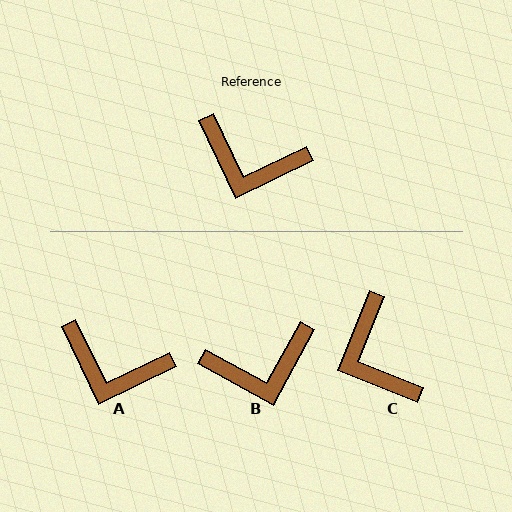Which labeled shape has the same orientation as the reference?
A.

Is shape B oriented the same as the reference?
No, it is off by about 36 degrees.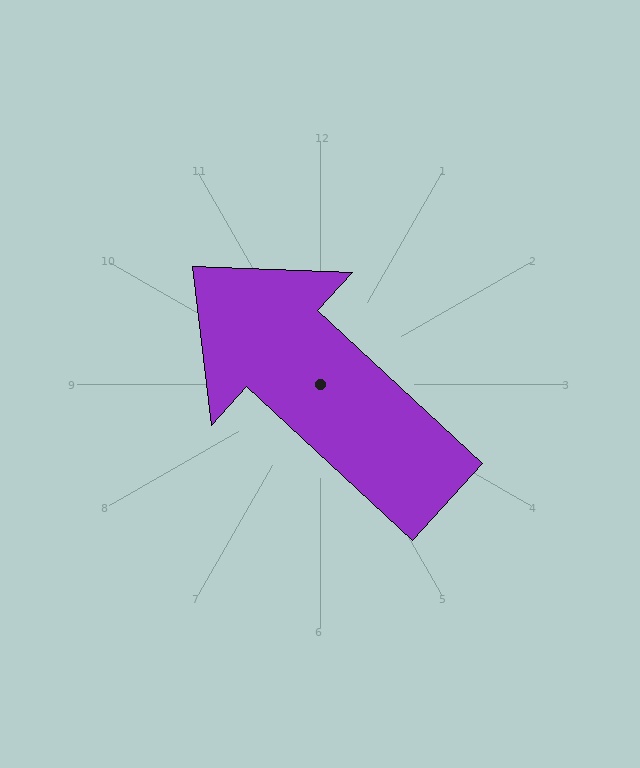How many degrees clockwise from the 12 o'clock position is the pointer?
Approximately 313 degrees.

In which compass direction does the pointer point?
Northwest.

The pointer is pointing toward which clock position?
Roughly 10 o'clock.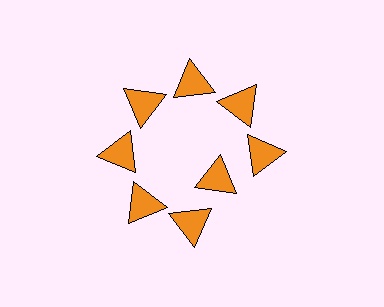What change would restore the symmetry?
The symmetry would be restored by moving it outward, back onto the ring so that all 8 triangles sit at equal angles and equal distance from the center.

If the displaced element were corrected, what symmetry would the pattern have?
It would have 8-fold rotational symmetry — the pattern would map onto itself every 45 degrees.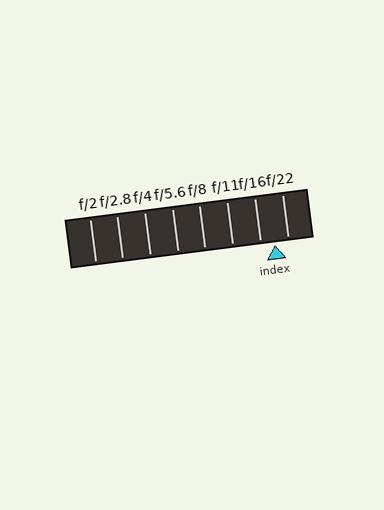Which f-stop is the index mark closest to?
The index mark is closest to f/16.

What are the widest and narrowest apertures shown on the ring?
The widest aperture shown is f/2 and the narrowest is f/22.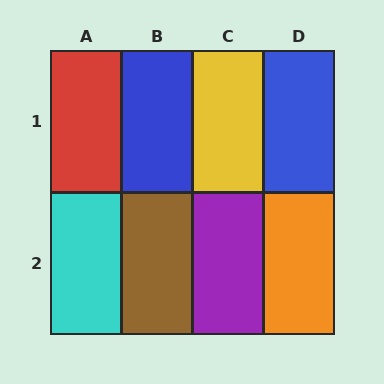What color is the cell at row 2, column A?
Cyan.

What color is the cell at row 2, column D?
Orange.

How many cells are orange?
1 cell is orange.